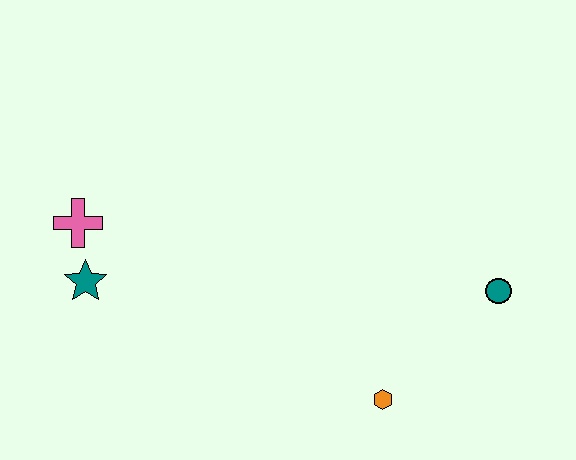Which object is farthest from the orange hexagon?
The pink cross is farthest from the orange hexagon.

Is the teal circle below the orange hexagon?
No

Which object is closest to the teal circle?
The orange hexagon is closest to the teal circle.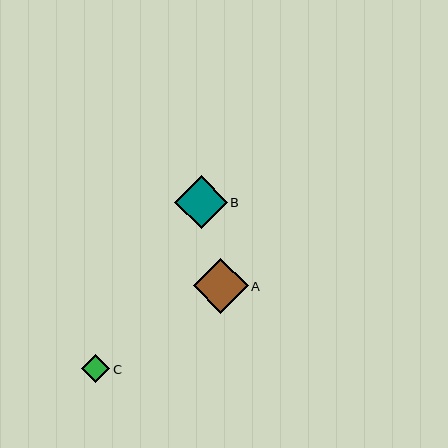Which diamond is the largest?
Diamond A is the largest with a size of approximately 55 pixels.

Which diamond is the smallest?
Diamond C is the smallest with a size of approximately 28 pixels.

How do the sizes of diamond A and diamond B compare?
Diamond A and diamond B are approximately the same size.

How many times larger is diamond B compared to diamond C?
Diamond B is approximately 1.9 times the size of diamond C.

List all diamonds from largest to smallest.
From largest to smallest: A, B, C.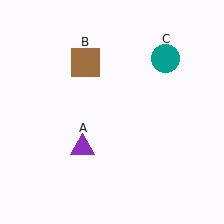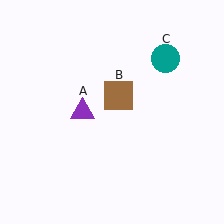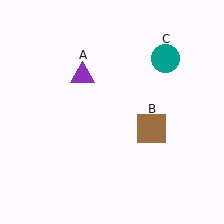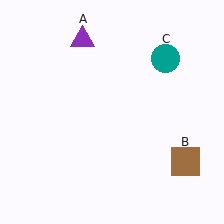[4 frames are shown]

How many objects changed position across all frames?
2 objects changed position: purple triangle (object A), brown square (object B).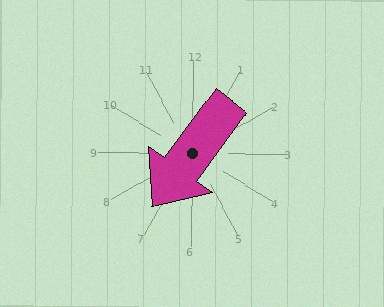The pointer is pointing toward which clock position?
Roughly 7 o'clock.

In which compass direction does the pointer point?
Southwest.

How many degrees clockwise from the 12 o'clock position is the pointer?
Approximately 216 degrees.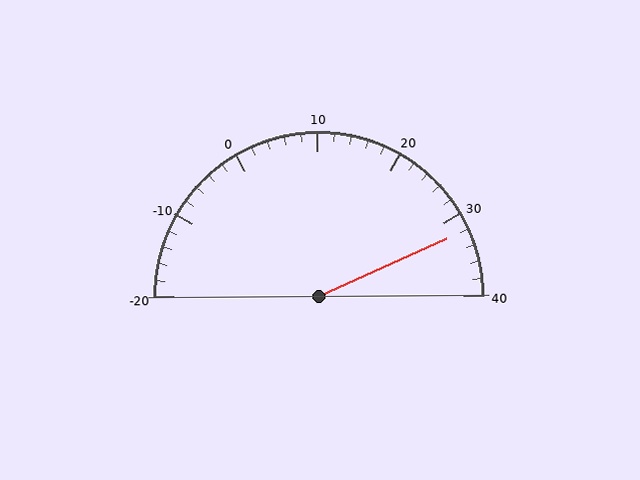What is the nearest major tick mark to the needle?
The nearest major tick mark is 30.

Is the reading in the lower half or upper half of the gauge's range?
The reading is in the upper half of the range (-20 to 40).